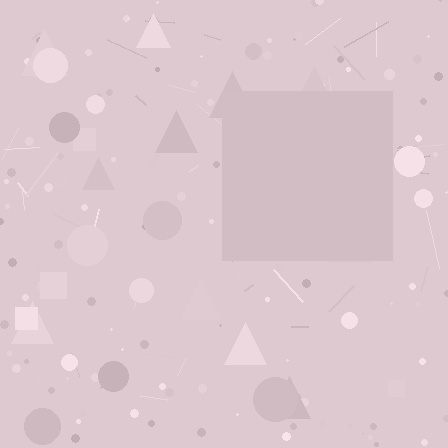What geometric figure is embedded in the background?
A square is embedded in the background.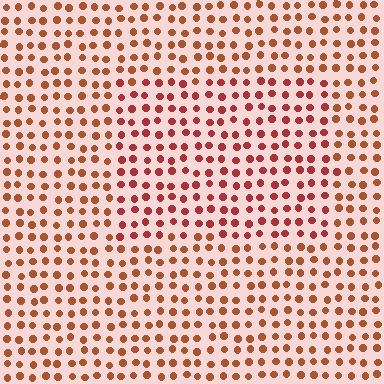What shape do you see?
I see a rectangle.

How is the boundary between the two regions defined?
The boundary is defined purely by a slight shift in hue (about 21 degrees). Spacing, size, and orientation are identical on both sides.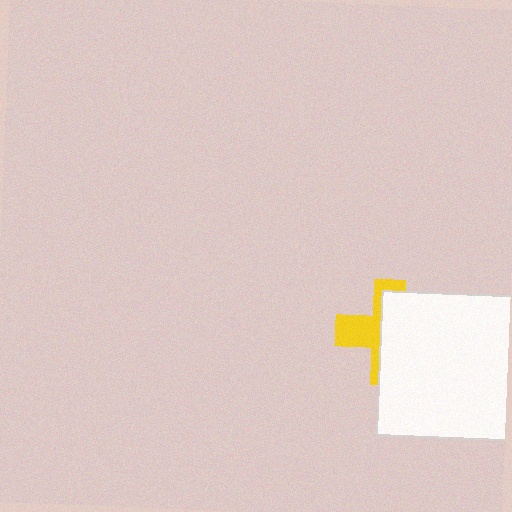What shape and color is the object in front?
The object in front is a white rectangle.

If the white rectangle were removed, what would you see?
You would see the complete yellow cross.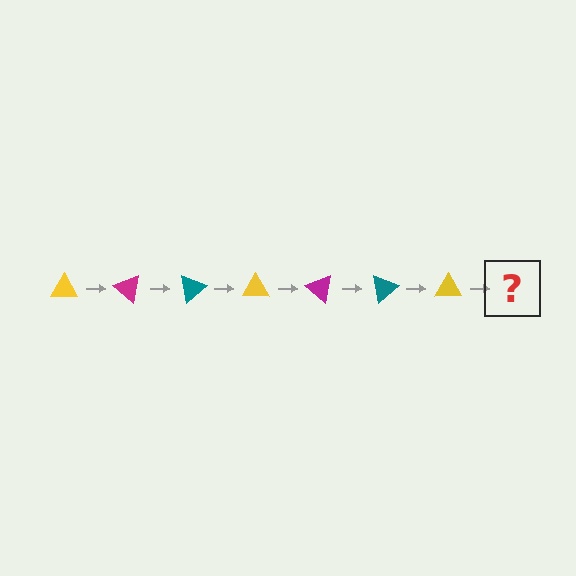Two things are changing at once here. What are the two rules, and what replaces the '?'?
The two rules are that it rotates 40 degrees each step and the color cycles through yellow, magenta, and teal. The '?' should be a magenta triangle, rotated 280 degrees from the start.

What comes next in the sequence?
The next element should be a magenta triangle, rotated 280 degrees from the start.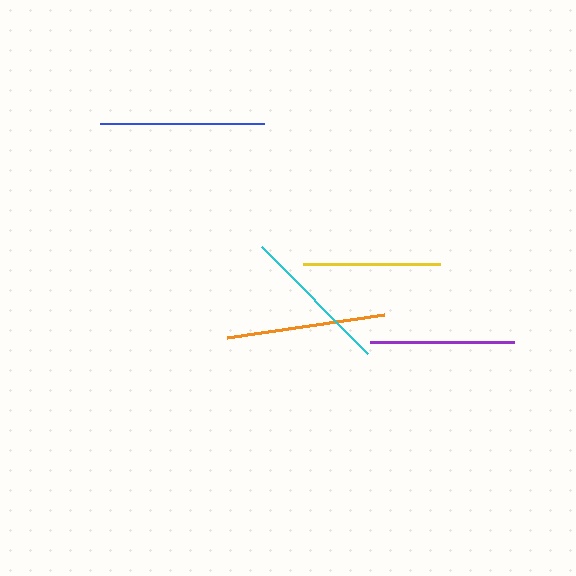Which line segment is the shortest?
The yellow line is the shortest at approximately 136 pixels.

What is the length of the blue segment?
The blue segment is approximately 164 pixels long.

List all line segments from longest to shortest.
From longest to shortest: blue, orange, cyan, purple, yellow.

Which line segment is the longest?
The blue line is the longest at approximately 164 pixels.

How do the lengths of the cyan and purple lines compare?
The cyan and purple lines are approximately the same length.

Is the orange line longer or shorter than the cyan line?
The orange line is longer than the cyan line.